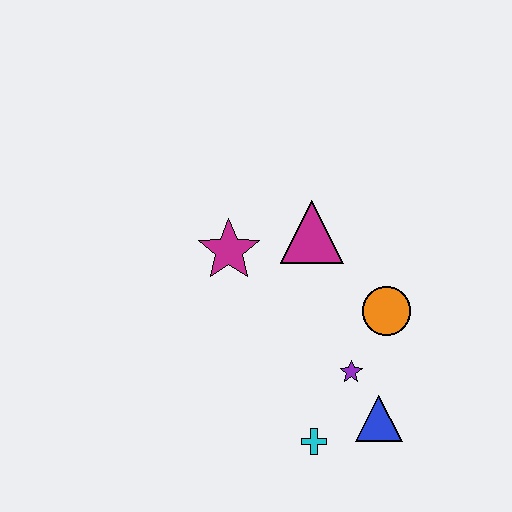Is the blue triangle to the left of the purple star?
No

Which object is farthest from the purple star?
The magenta star is farthest from the purple star.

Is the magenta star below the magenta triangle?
Yes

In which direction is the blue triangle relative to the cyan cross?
The blue triangle is to the right of the cyan cross.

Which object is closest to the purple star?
The blue triangle is closest to the purple star.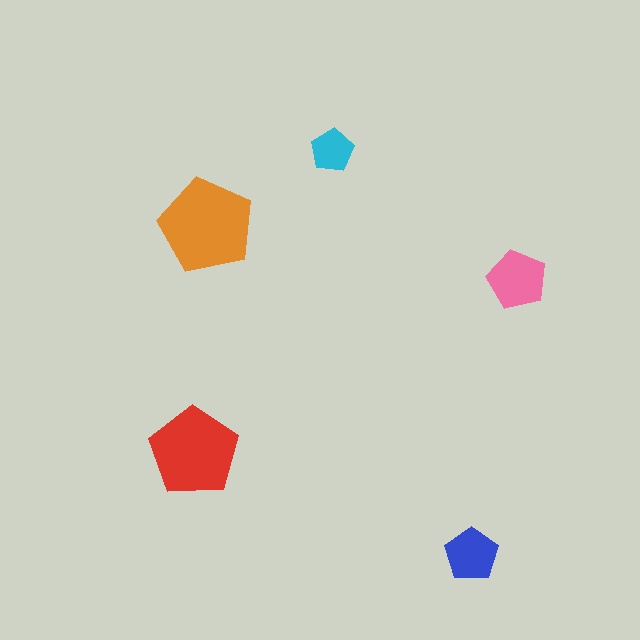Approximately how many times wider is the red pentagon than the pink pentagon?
About 1.5 times wider.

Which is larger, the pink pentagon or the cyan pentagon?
The pink one.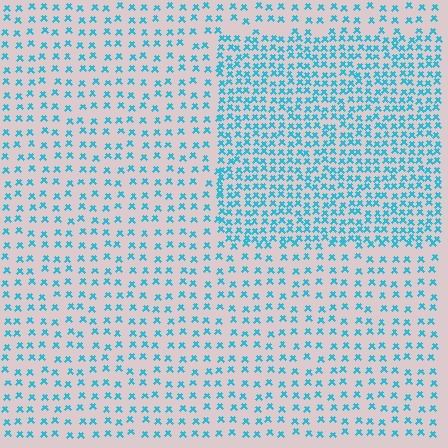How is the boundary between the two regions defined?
The boundary is defined by a change in element density (approximately 2.1x ratio). All elements are the same color, size, and shape.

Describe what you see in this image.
The image contains small cyan elements arranged at two different densities. A rectangle-shaped region is visible where the elements are more densely packed than the surrounding area.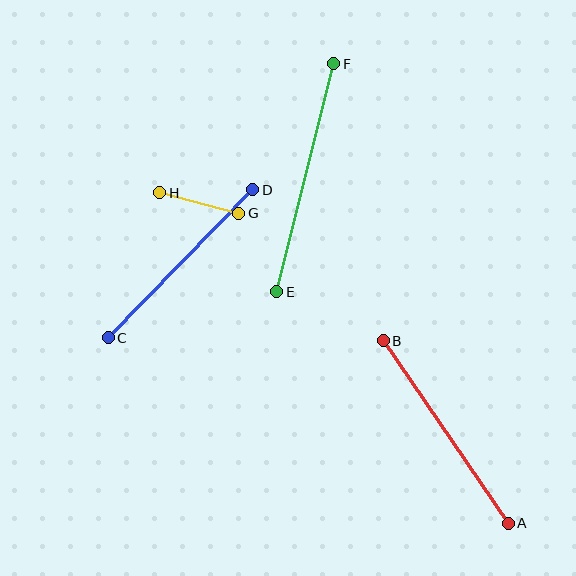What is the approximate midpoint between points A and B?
The midpoint is at approximately (446, 432) pixels.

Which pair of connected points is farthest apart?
Points E and F are farthest apart.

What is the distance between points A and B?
The distance is approximately 221 pixels.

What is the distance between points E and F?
The distance is approximately 235 pixels.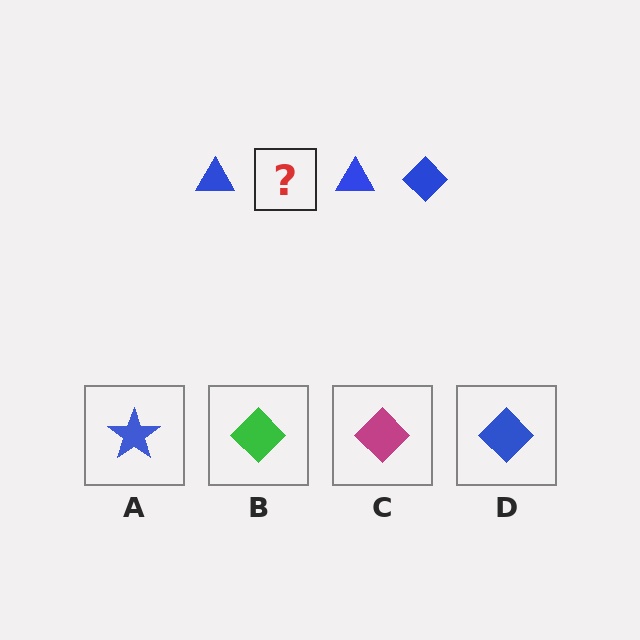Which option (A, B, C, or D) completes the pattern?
D.